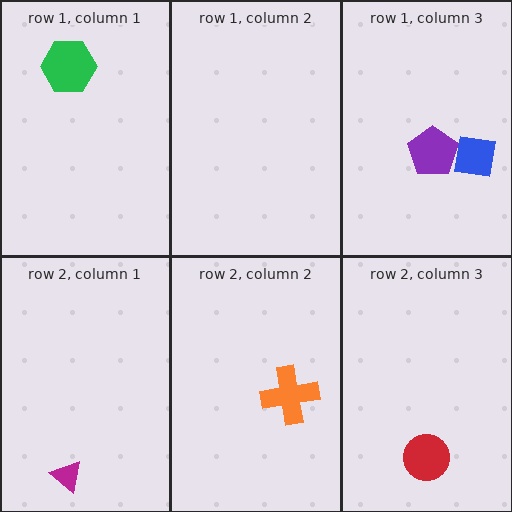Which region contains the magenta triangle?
The row 2, column 1 region.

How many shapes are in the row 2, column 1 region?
1.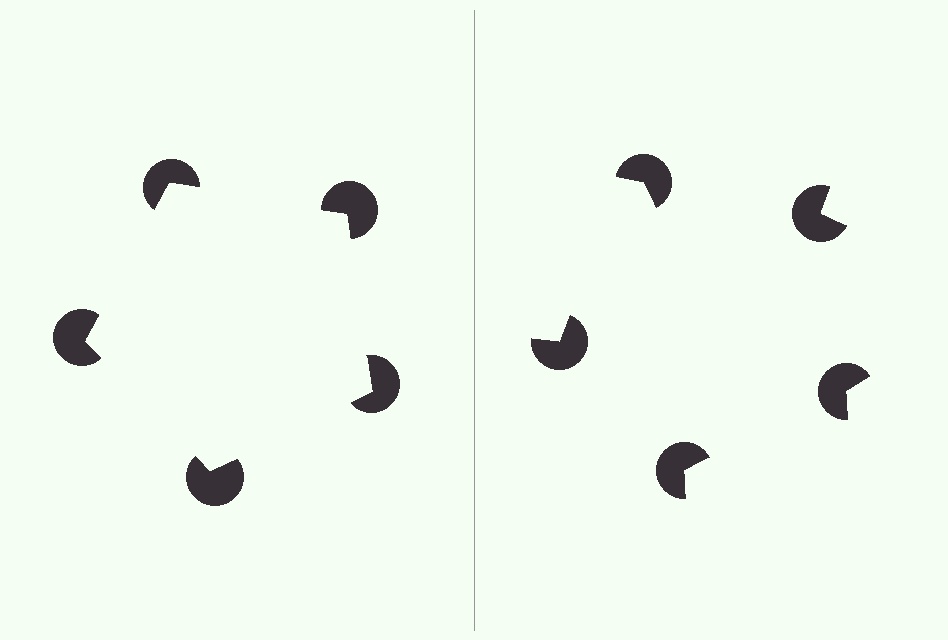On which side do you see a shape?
An illusory pentagon appears on the left side. On the right side the wedge cuts are rotated, so no coherent shape forms.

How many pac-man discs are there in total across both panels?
10 — 5 on each side.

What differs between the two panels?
The pac-man discs are positioned identically on both sides; only the wedge orientations differ. On the left they align to a pentagon; on the right they are misaligned.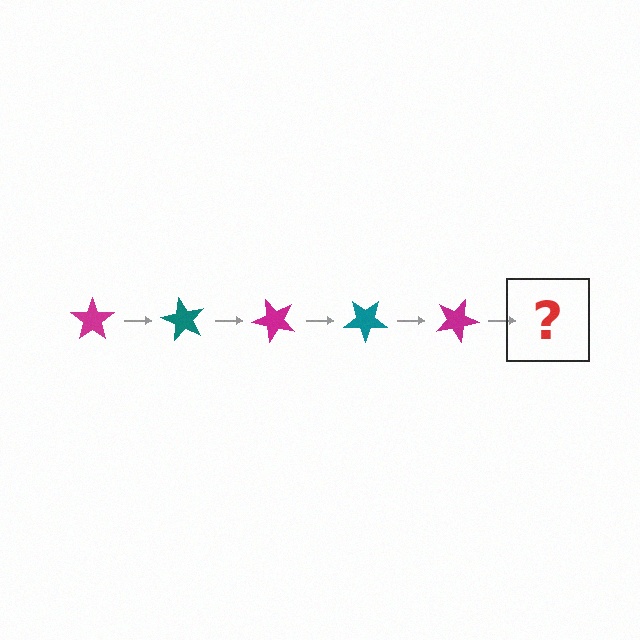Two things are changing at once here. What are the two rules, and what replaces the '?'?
The two rules are that it rotates 60 degrees each step and the color cycles through magenta and teal. The '?' should be a teal star, rotated 300 degrees from the start.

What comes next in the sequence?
The next element should be a teal star, rotated 300 degrees from the start.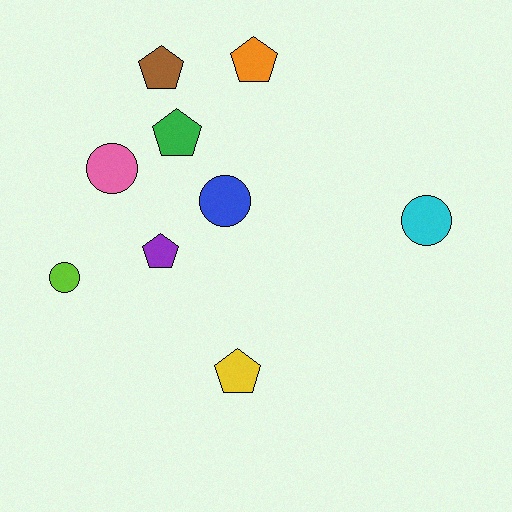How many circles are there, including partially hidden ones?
There are 4 circles.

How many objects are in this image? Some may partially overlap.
There are 9 objects.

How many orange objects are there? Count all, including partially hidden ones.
There is 1 orange object.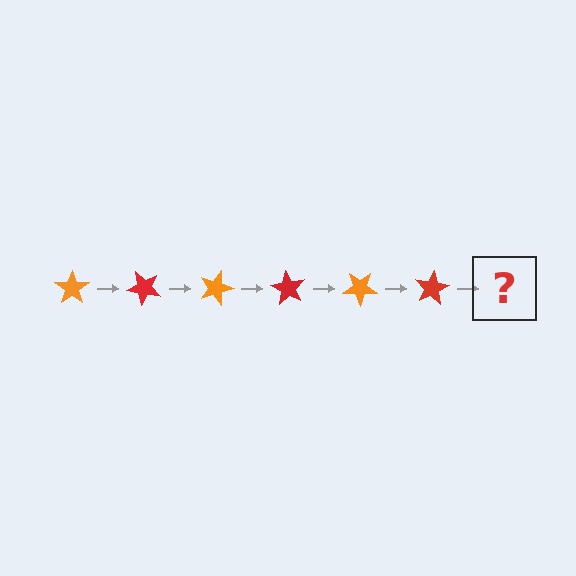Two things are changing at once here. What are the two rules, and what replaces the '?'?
The two rules are that it rotates 45 degrees each step and the color cycles through orange and red. The '?' should be an orange star, rotated 270 degrees from the start.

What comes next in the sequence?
The next element should be an orange star, rotated 270 degrees from the start.